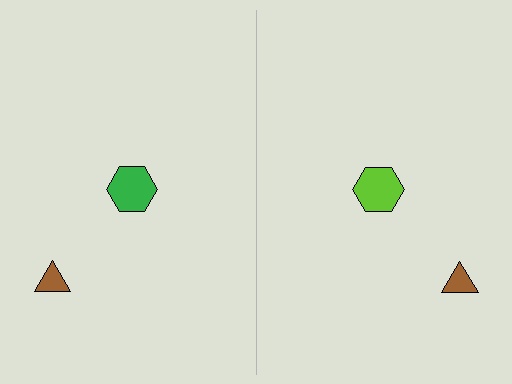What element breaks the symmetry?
The lime hexagon on the right side breaks the symmetry — its mirror counterpart is green.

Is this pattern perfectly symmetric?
No, the pattern is not perfectly symmetric. The lime hexagon on the right side breaks the symmetry — its mirror counterpart is green.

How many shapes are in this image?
There are 4 shapes in this image.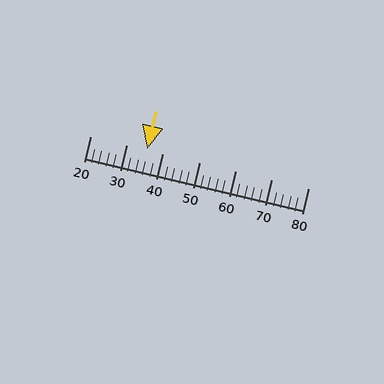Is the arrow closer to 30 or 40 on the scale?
The arrow is closer to 40.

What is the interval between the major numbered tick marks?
The major tick marks are spaced 10 units apart.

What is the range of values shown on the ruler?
The ruler shows values from 20 to 80.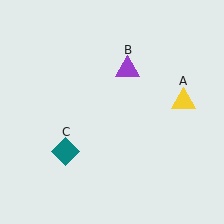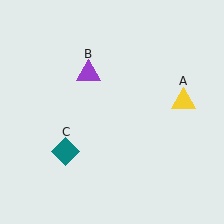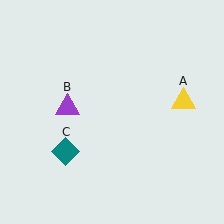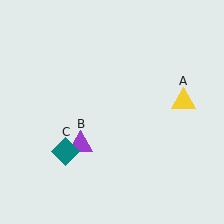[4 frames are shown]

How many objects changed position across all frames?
1 object changed position: purple triangle (object B).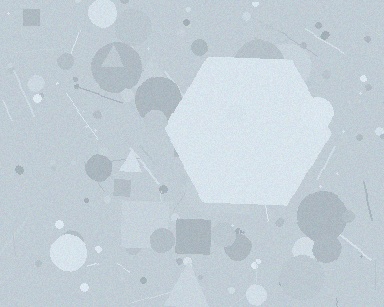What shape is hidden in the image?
A hexagon is hidden in the image.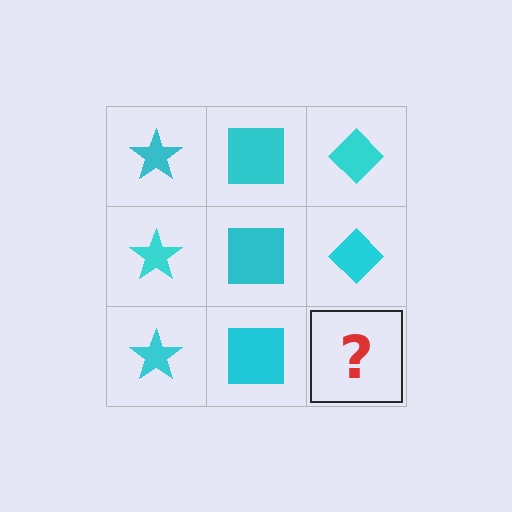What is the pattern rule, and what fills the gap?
The rule is that each column has a consistent shape. The gap should be filled with a cyan diamond.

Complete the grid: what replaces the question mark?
The question mark should be replaced with a cyan diamond.